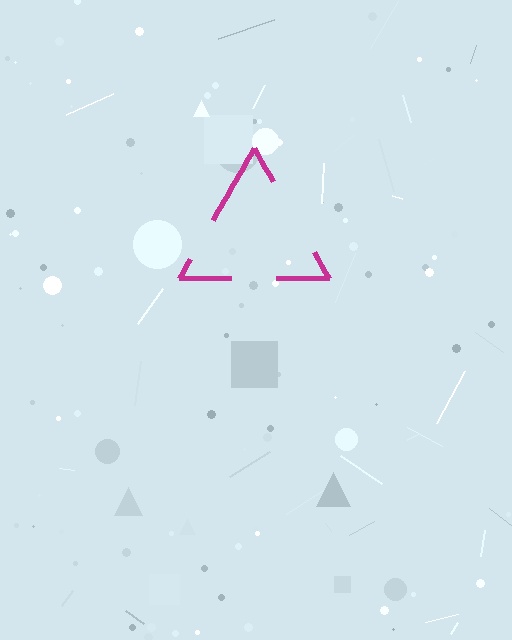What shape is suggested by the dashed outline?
The dashed outline suggests a triangle.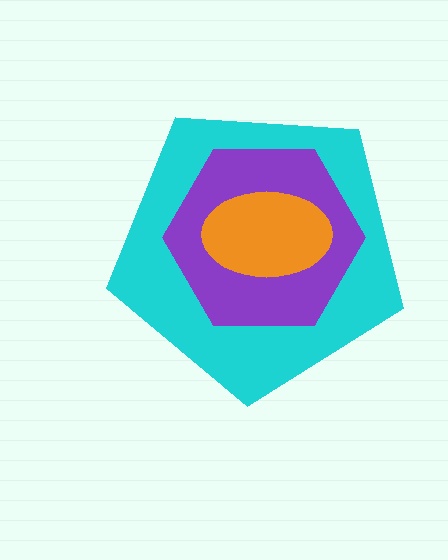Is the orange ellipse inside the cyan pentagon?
Yes.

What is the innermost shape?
The orange ellipse.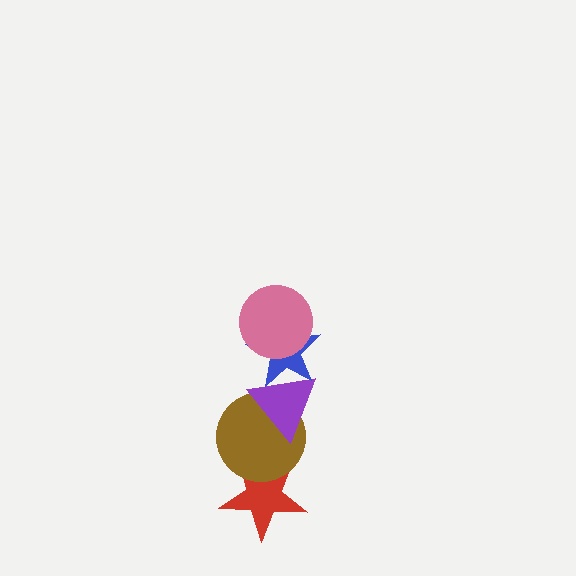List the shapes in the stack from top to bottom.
From top to bottom: the pink circle, the blue star, the purple triangle, the brown circle, the red star.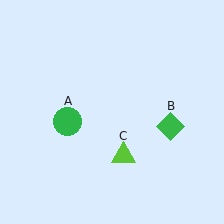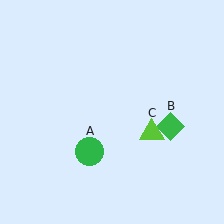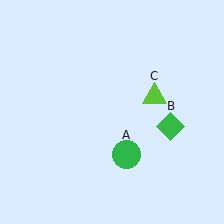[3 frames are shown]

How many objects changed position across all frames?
2 objects changed position: green circle (object A), lime triangle (object C).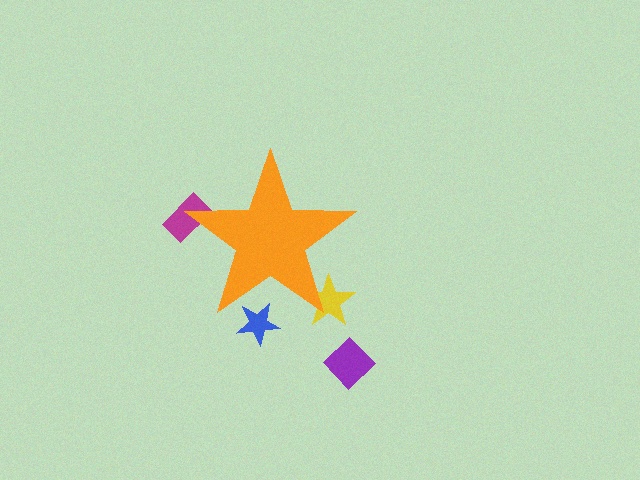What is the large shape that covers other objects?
An orange star.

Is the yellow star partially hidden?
Yes, the yellow star is partially hidden behind the orange star.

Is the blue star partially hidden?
Yes, the blue star is partially hidden behind the orange star.